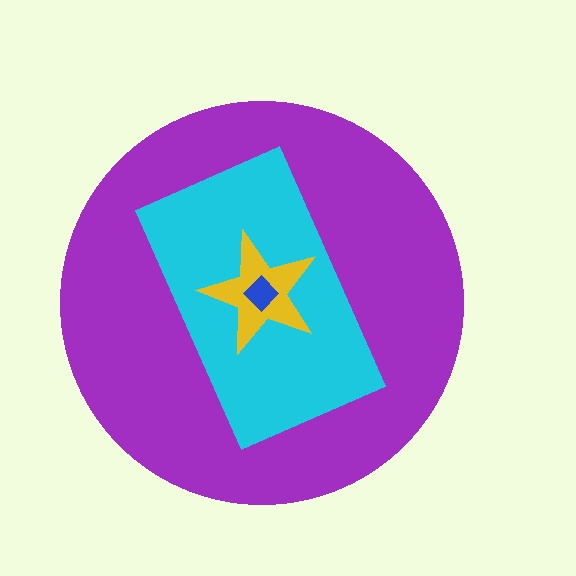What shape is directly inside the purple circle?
The cyan rectangle.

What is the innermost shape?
The blue diamond.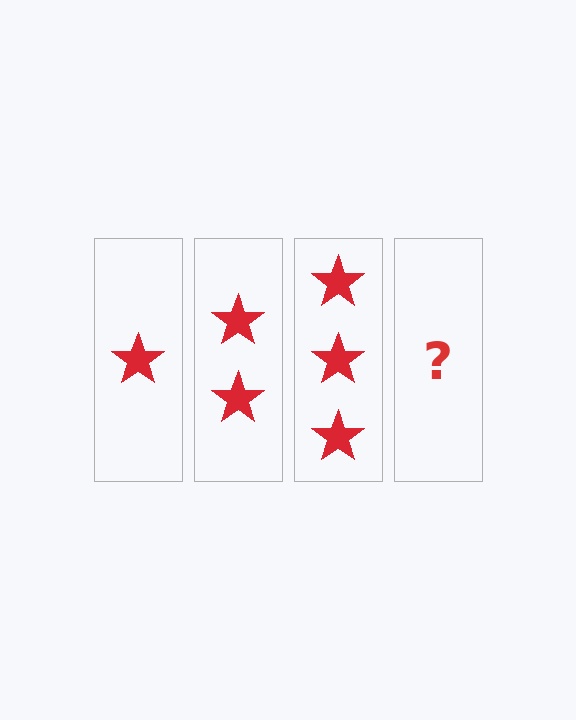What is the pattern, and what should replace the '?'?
The pattern is that each step adds one more star. The '?' should be 4 stars.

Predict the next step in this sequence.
The next step is 4 stars.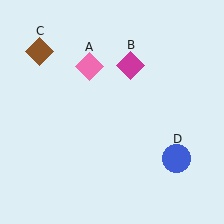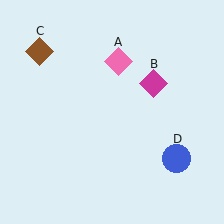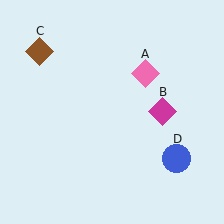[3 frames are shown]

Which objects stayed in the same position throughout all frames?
Brown diamond (object C) and blue circle (object D) remained stationary.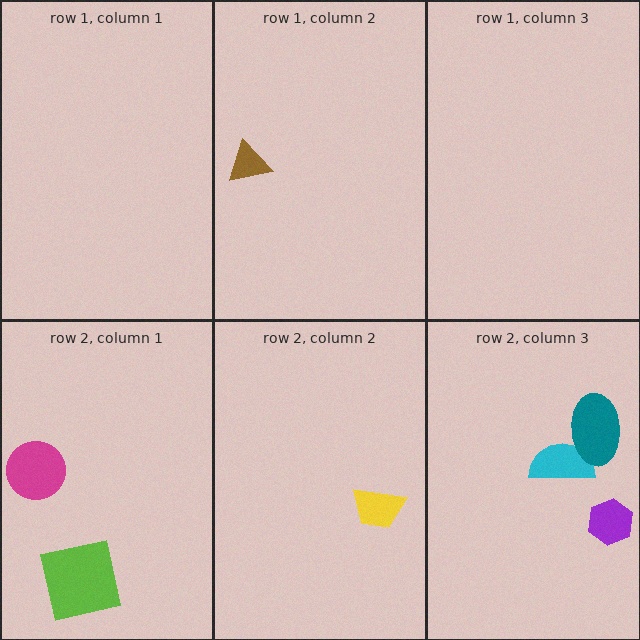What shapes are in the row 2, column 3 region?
The cyan semicircle, the teal ellipse, the purple hexagon.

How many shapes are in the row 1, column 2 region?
1.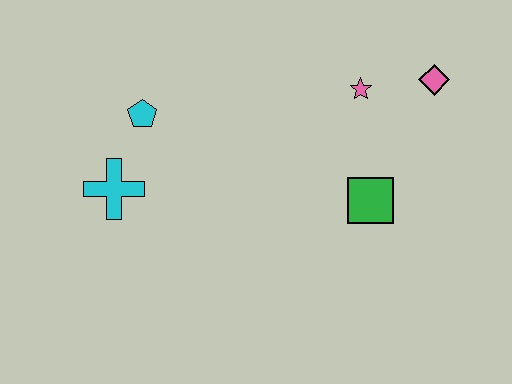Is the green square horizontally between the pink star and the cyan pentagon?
No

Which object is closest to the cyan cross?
The cyan pentagon is closest to the cyan cross.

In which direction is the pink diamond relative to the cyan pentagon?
The pink diamond is to the right of the cyan pentagon.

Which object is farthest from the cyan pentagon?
The pink diamond is farthest from the cyan pentagon.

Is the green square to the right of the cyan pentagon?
Yes